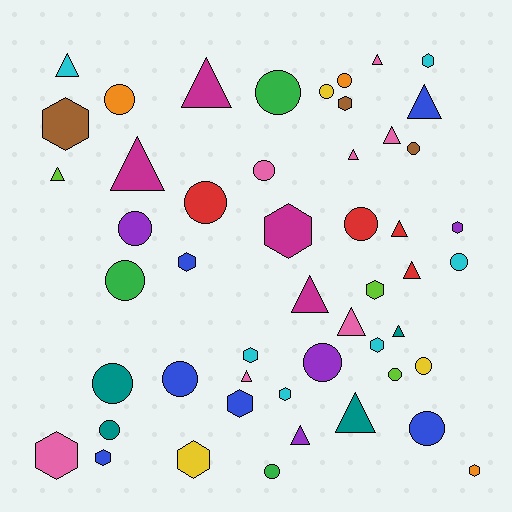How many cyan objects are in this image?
There are 6 cyan objects.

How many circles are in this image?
There are 19 circles.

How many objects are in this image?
There are 50 objects.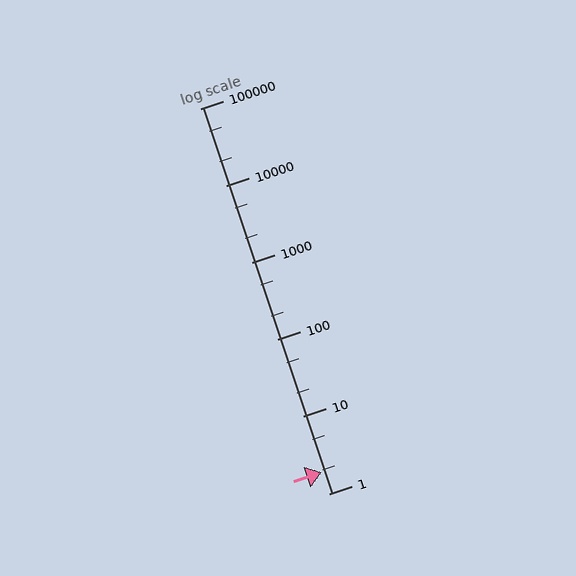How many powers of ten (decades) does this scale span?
The scale spans 5 decades, from 1 to 100000.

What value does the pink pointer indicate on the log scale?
The pointer indicates approximately 1.9.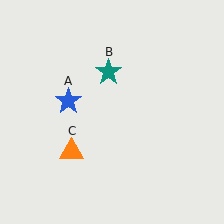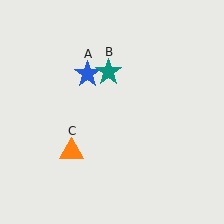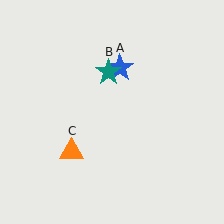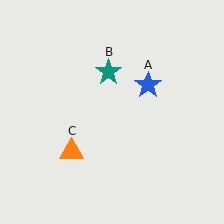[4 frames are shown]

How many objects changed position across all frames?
1 object changed position: blue star (object A).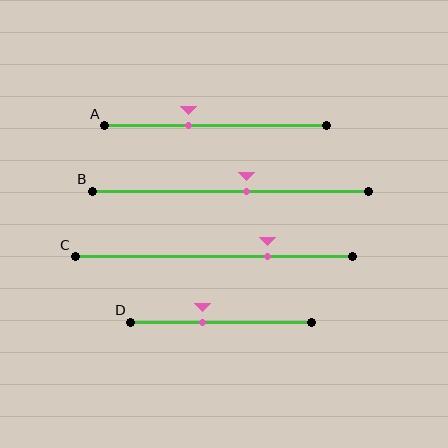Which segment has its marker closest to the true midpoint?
Segment B has its marker closest to the true midpoint.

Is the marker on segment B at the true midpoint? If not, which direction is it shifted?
No, the marker on segment B is shifted to the right by about 6% of the segment length.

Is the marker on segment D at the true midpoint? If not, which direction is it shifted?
No, the marker on segment D is shifted to the left by about 10% of the segment length.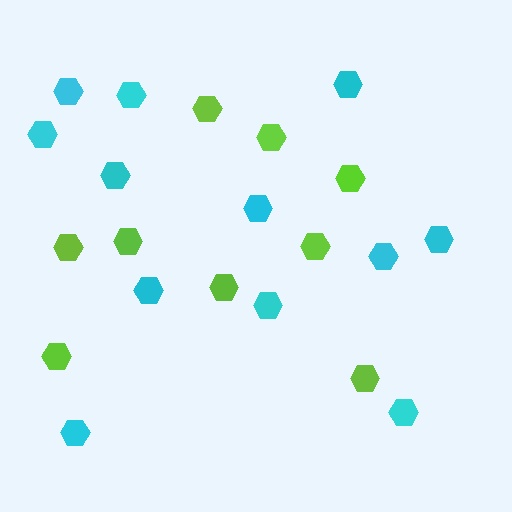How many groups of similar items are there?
There are 2 groups: one group of lime hexagons (9) and one group of cyan hexagons (12).